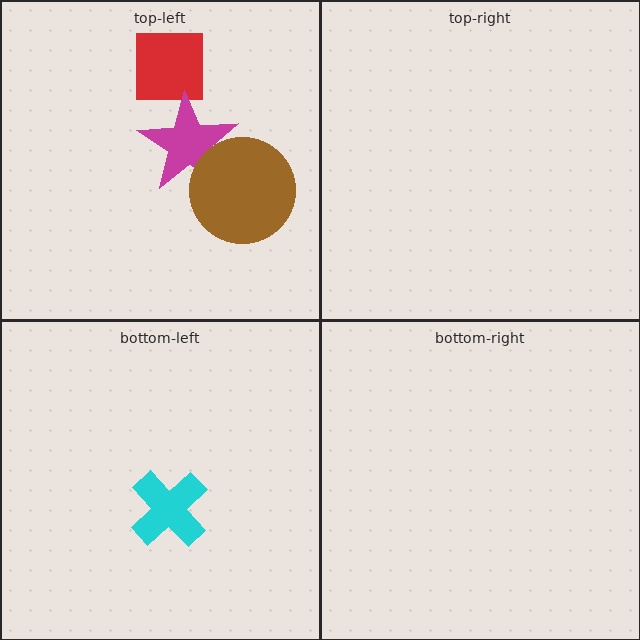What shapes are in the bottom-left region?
The cyan cross.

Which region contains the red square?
The top-left region.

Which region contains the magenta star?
The top-left region.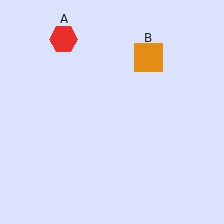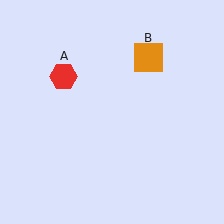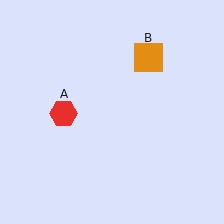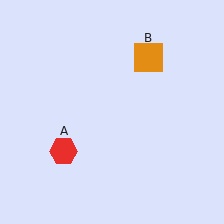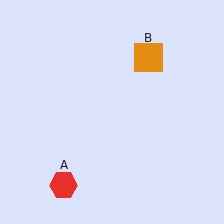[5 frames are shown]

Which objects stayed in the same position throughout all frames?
Orange square (object B) remained stationary.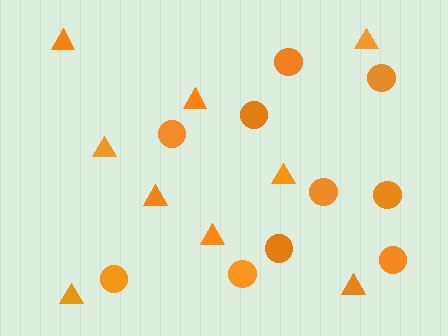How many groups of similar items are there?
There are 2 groups: one group of circles (10) and one group of triangles (9).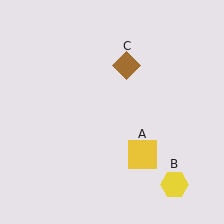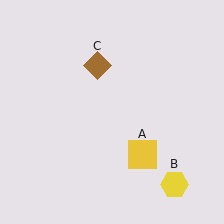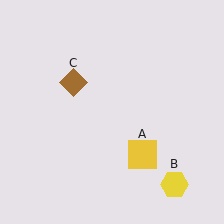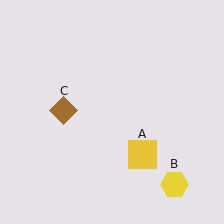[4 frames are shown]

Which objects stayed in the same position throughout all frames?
Yellow square (object A) and yellow hexagon (object B) remained stationary.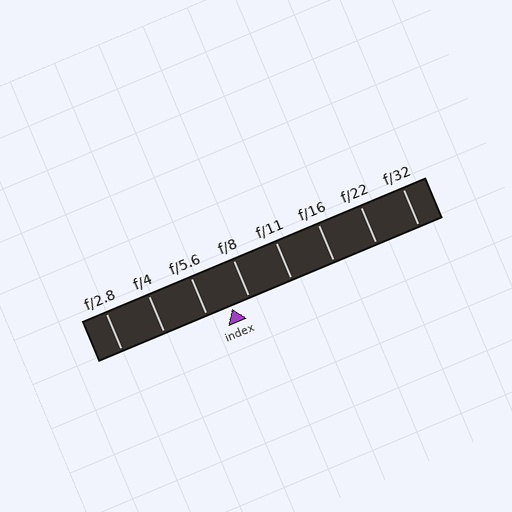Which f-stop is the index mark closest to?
The index mark is closest to f/8.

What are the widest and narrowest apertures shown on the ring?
The widest aperture shown is f/2.8 and the narrowest is f/32.